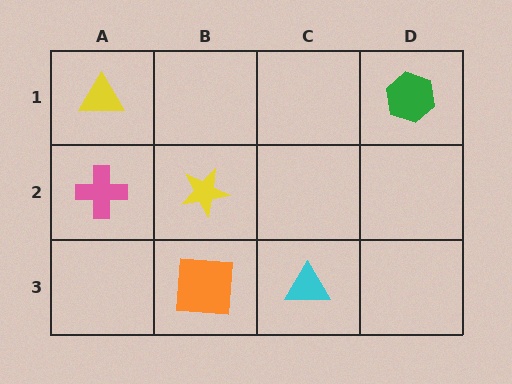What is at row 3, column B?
An orange square.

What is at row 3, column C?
A cyan triangle.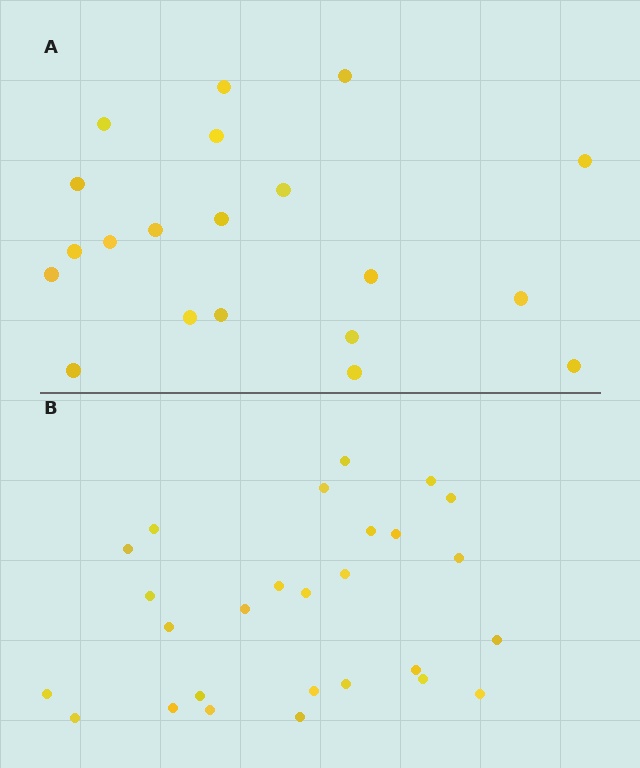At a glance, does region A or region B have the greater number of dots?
Region B (the bottom region) has more dots.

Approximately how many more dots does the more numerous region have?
Region B has roughly 8 or so more dots than region A.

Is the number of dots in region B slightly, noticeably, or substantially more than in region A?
Region B has noticeably more, but not dramatically so. The ratio is roughly 1.4 to 1.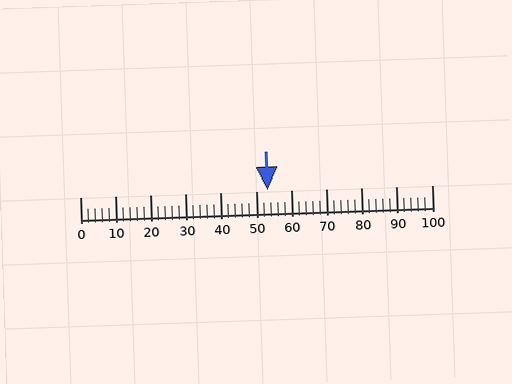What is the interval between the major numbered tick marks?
The major tick marks are spaced 10 units apart.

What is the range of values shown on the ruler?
The ruler shows values from 0 to 100.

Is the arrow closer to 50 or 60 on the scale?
The arrow is closer to 50.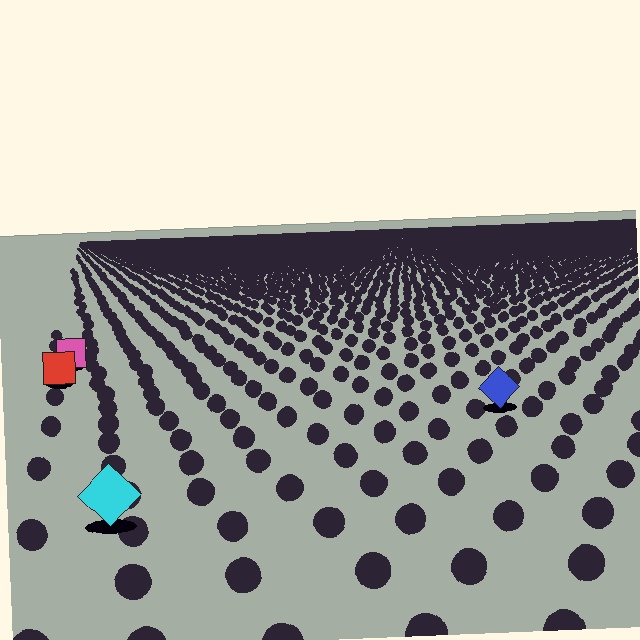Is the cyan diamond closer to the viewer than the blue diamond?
Yes. The cyan diamond is closer — you can tell from the texture gradient: the ground texture is coarser near it.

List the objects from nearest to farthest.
From nearest to farthest: the cyan diamond, the blue diamond, the red square, the pink square.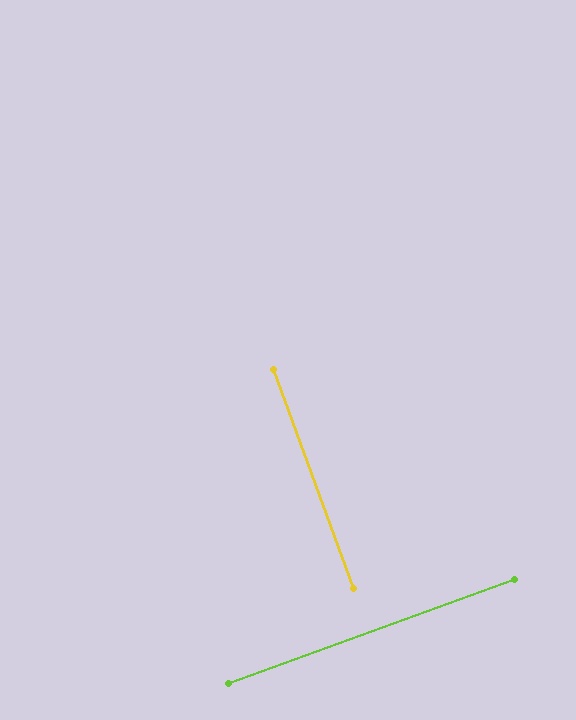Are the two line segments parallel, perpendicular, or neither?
Perpendicular — they meet at approximately 90°.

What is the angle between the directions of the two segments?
Approximately 90 degrees.